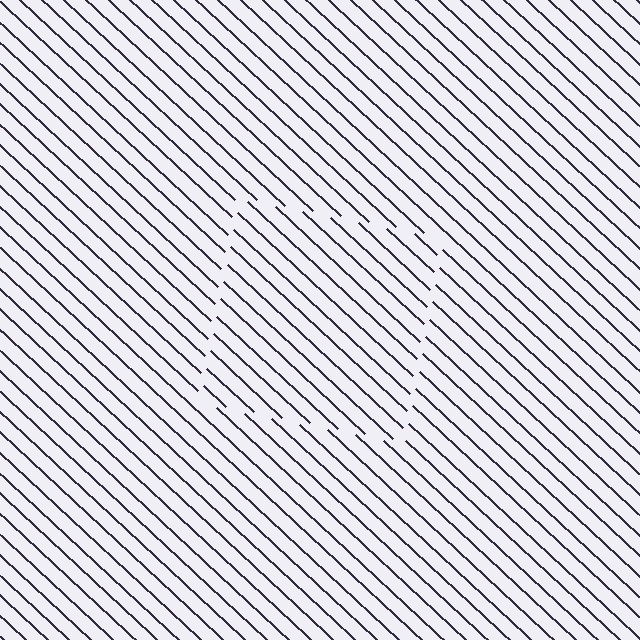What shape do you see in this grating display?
An illusory square. The interior of the shape contains the same grating, shifted by half a period — the contour is defined by the phase discontinuity where line-ends from the inner and outer gratings abut.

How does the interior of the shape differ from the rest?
The interior of the shape contains the same grating, shifted by half a period — the contour is defined by the phase discontinuity where line-ends from the inner and outer gratings abut.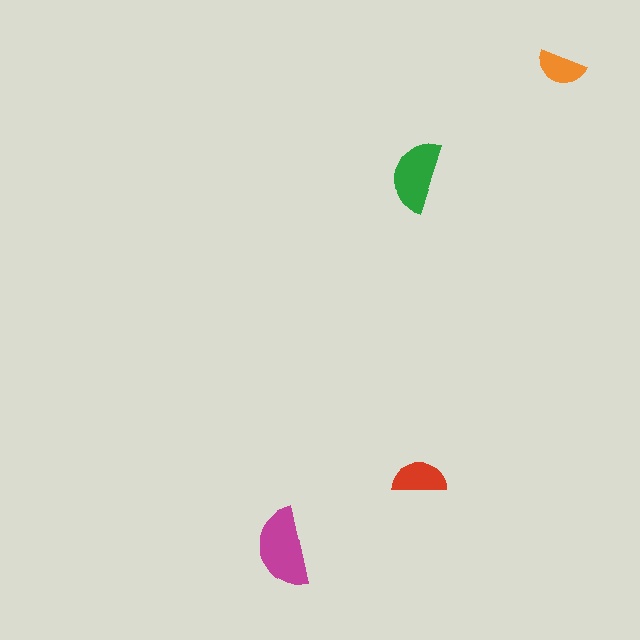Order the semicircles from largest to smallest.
the magenta one, the green one, the red one, the orange one.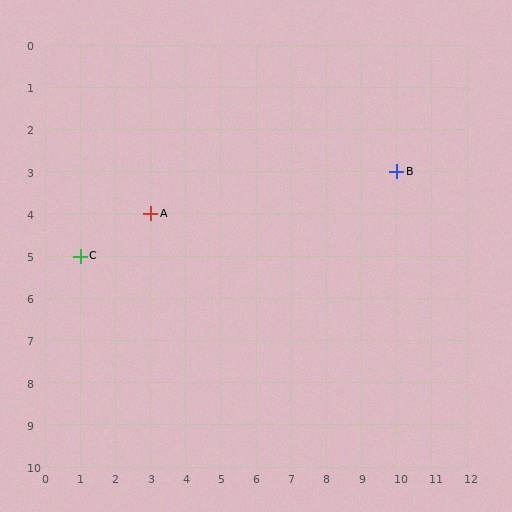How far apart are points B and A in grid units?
Points B and A are 7 columns and 1 row apart (about 7.1 grid units diagonally).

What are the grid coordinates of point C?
Point C is at grid coordinates (1, 5).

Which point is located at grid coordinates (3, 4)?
Point A is at (3, 4).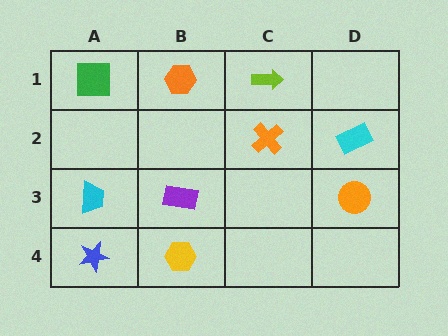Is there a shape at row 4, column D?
No, that cell is empty.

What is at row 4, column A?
A blue star.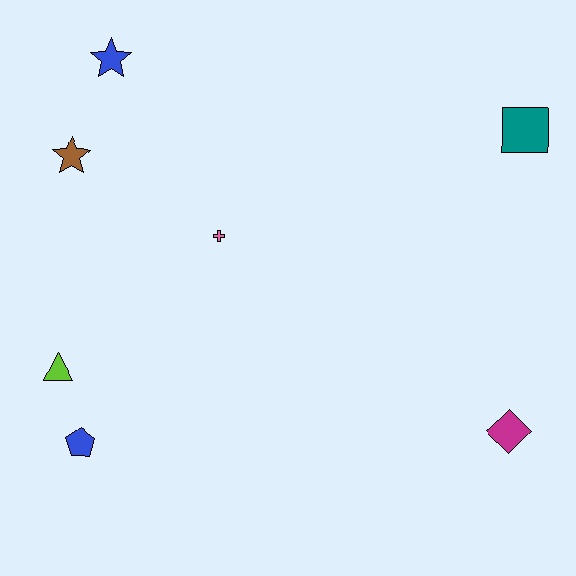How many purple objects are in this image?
There are no purple objects.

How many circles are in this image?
There are no circles.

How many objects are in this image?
There are 7 objects.